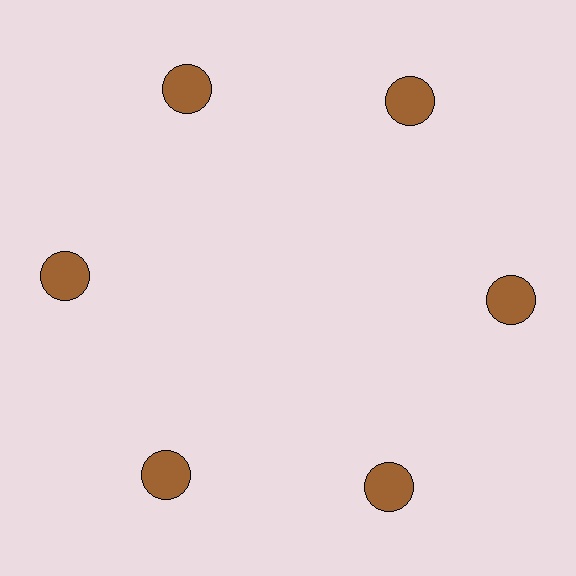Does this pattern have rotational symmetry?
Yes, this pattern has 6-fold rotational symmetry. It looks the same after rotating 60 degrees around the center.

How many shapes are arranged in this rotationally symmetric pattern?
There are 6 shapes, arranged in 6 groups of 1.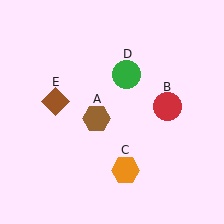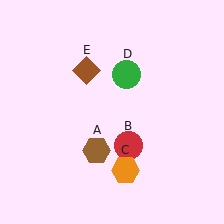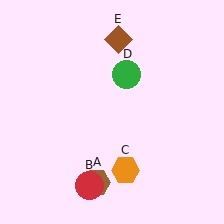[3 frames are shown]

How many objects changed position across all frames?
3 objects changed position: brown hexagon (object A), red circle (object B), brown diamond (object E).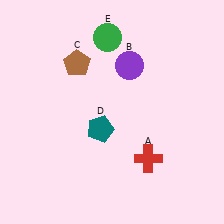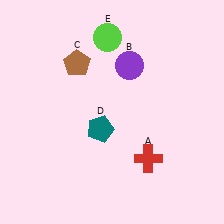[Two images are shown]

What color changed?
The circle (E) changed from green in Image 1 to lime in Image 2.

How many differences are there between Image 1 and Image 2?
There is 1 difference between the two images.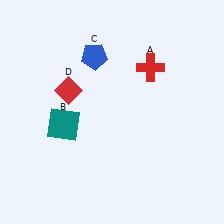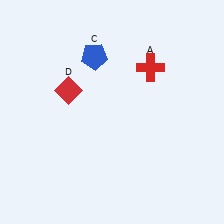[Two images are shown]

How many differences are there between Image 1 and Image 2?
There is 1 difference between the two images.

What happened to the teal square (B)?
The teal square (B) was removed in Image 2. It was in the bottom-left area of Image 1.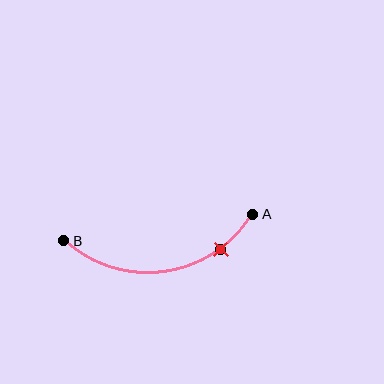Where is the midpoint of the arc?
The arc midpoint is the point on the curve farthest from the straight line joining A and B. It sits below that line.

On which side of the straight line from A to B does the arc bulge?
The arc bulges below the straight line connecting A and B.